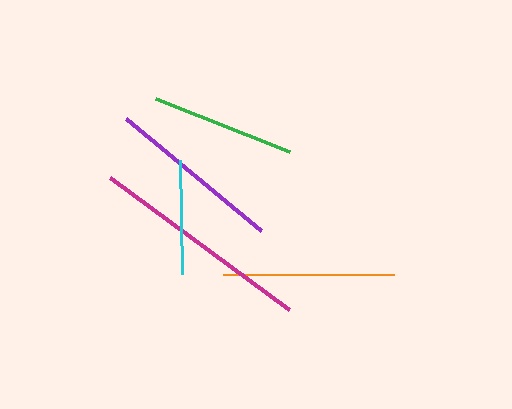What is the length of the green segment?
The green segment is approximately 145 pixels long.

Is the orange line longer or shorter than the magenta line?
The magenta line is longer than the orange line.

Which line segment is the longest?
The magenta line is the longest at approximately 222 pixels.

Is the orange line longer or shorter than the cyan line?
The orange line is longer than the cyan line.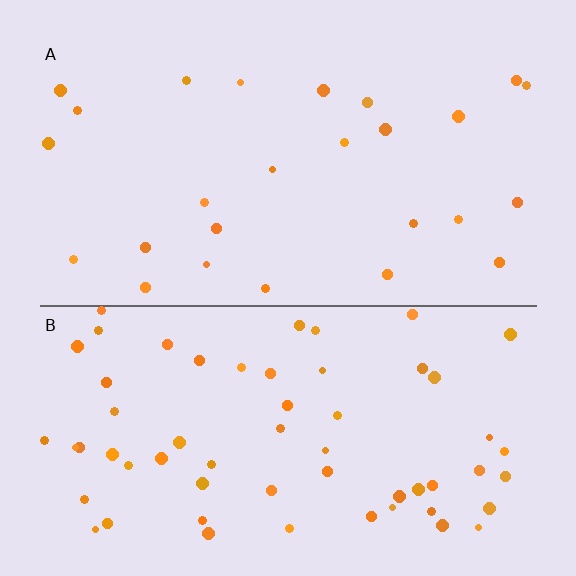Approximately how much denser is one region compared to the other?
Approximately 2.3× — region B over region A.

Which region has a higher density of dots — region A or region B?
B (the bottom).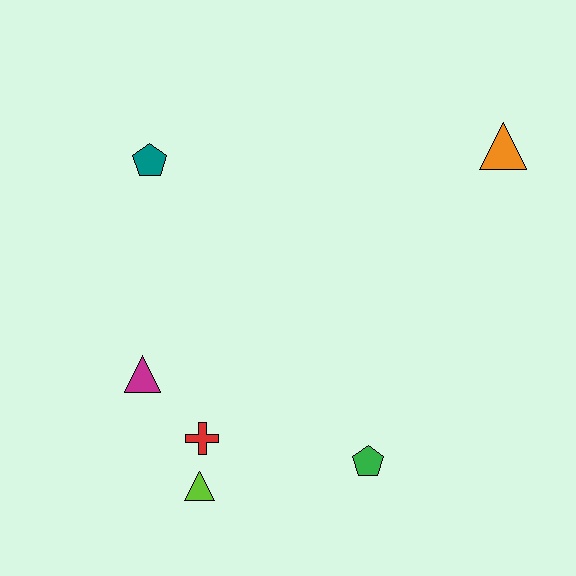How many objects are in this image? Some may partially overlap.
There are 6 objects.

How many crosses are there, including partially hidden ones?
There is 1 cross.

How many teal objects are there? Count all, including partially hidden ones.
There is 1 teal object.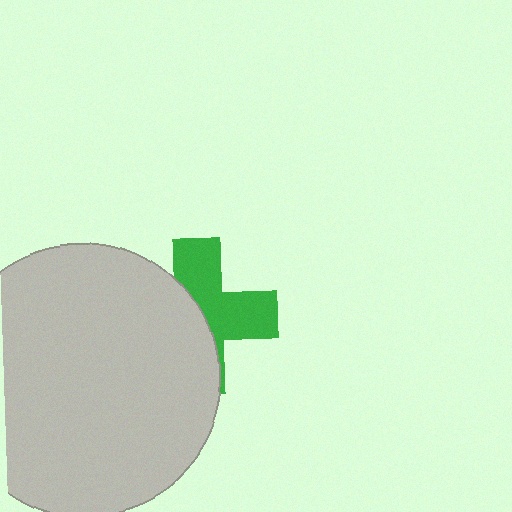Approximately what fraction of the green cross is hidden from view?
Roughly 51% of the green cross is hidden behind the light gray circle.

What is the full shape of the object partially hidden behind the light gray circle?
The partially hidden object is a green cross.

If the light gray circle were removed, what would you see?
You would see the complete green cross.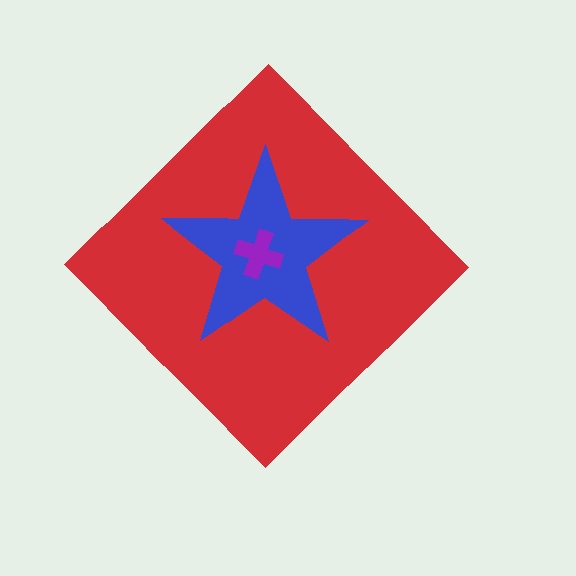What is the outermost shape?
The red diamond.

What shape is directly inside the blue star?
The purple cross.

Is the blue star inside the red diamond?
Yes.